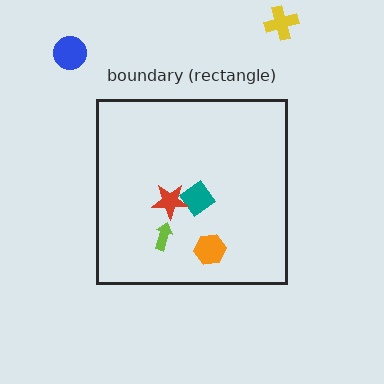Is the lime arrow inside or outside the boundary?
Inside.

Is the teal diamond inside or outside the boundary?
Inside.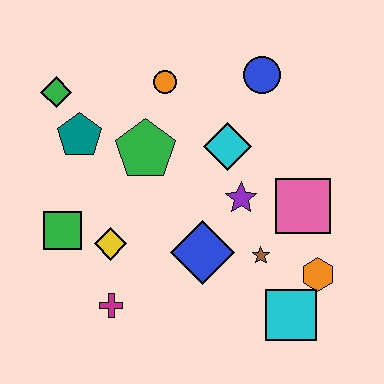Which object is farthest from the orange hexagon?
The green diamond is farthest from the orange hexagon.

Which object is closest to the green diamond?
The teal pentagon is closest to the green diamond.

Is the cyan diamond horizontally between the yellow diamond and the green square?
No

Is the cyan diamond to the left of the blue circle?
Yes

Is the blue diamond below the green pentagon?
Yes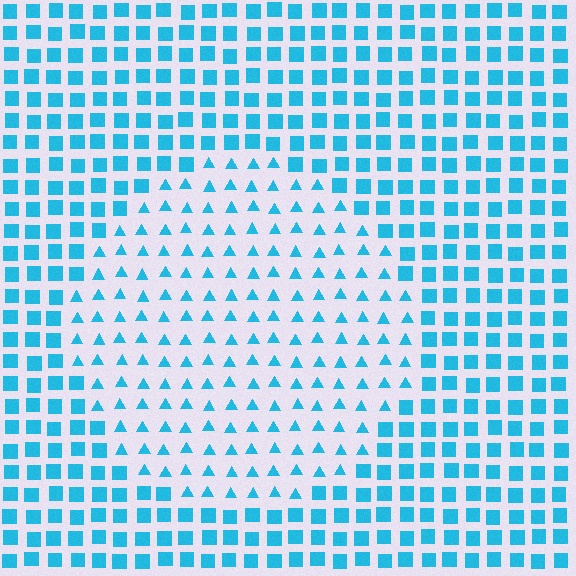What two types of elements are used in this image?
The image uses triangles inside the circle region and squares outside it.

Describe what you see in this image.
The image is filled with small cyan elements arranged in a uniform grid. A circle-shaped region contains triangles, while the surrounding area contains squares. The boundary is defined purely by the change in element shape.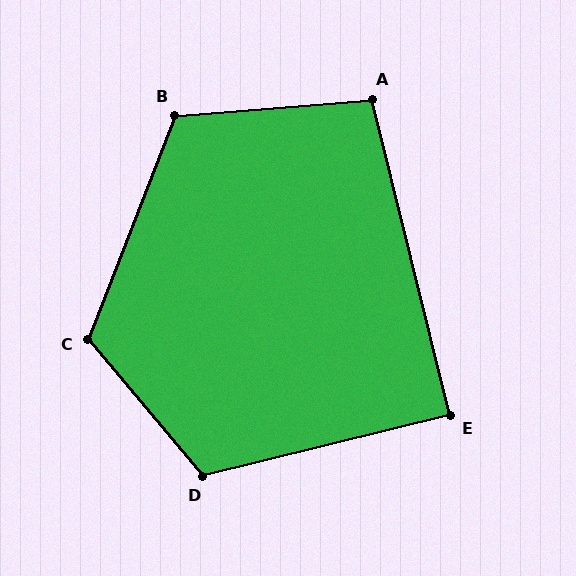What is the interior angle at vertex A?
Approximately 99 degrees (obtuse).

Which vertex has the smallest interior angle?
E, at approximately 90 degrees.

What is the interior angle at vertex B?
Approximately 116 degrees (obtuse).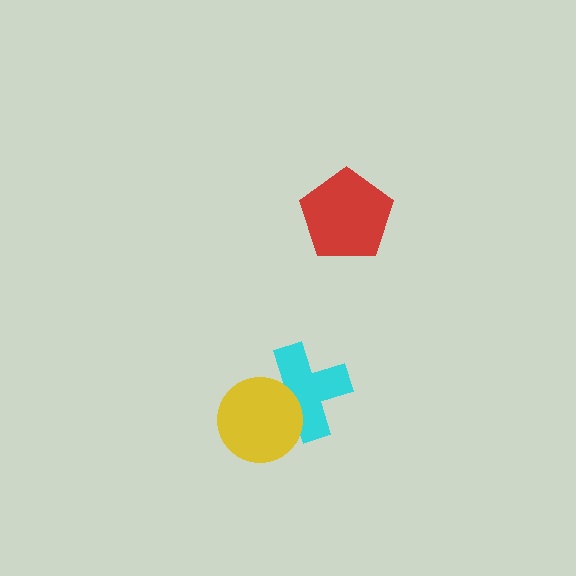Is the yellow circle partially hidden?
No, no other shape covers it.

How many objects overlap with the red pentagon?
0 objects overlap with the red pentagon.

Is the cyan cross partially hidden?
Yes, it is partially covered by another shape.